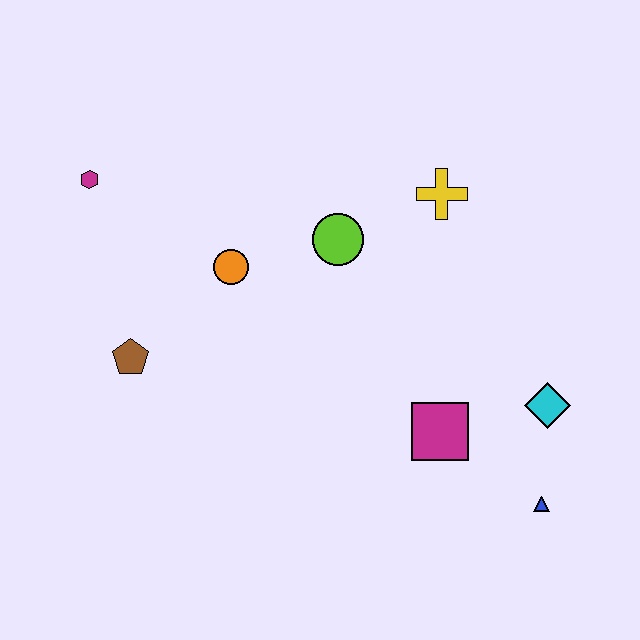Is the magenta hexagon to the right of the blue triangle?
No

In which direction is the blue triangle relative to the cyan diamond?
The blue triangle is below the cyan diamond.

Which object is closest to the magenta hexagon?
The orange circle is closest to the magenta hexagon.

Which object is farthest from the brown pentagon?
The blue triangle is farthest from the brown pentagon.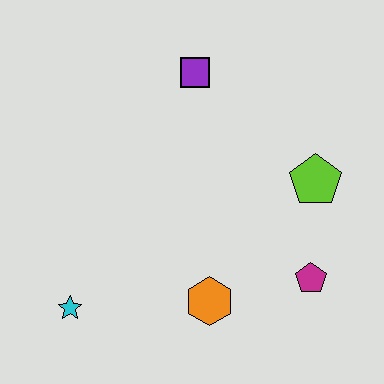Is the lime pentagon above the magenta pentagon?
Yes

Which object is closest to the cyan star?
The orange hexagon is closest to the cyan star.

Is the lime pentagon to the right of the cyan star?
Yes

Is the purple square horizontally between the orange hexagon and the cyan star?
Yes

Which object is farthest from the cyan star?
The lime pentagon is farthest from the cyan star.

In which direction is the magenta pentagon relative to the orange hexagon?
The magenta pentagon is to the right of the orange hexagon.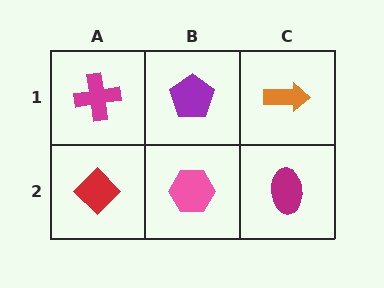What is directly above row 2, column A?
A magenta cross.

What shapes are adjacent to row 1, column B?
A pink hexagon (row 2, column B), a magenta cross (row 1, column A), an orange arrow (row 1, column C).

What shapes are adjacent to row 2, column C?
An orange arrow (row 1, column C), a pink hexagon (row 2, column B).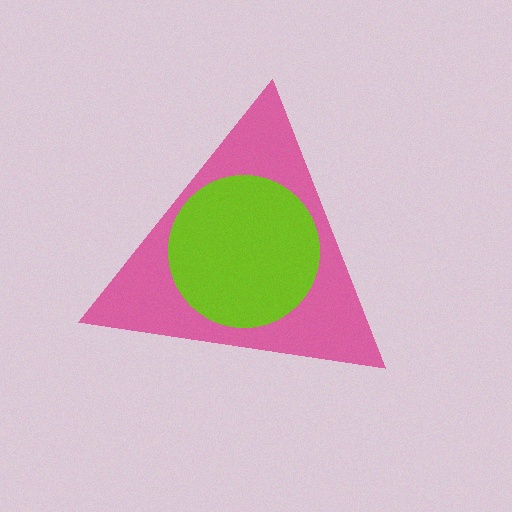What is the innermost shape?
The lime circle.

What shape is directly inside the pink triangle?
The lime circle.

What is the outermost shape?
The pink triangle.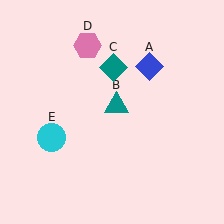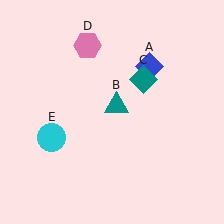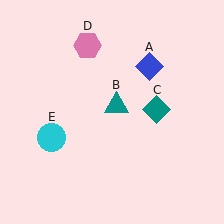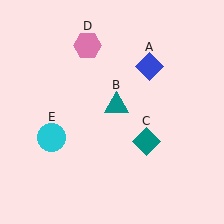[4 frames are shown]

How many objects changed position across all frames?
1 object changed position: teal diamond (object C).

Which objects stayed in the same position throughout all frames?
Blue diamond (object A) and teal triangle (object B) and pink hexagon (object D) and cyan circle (object E) remained stationary.